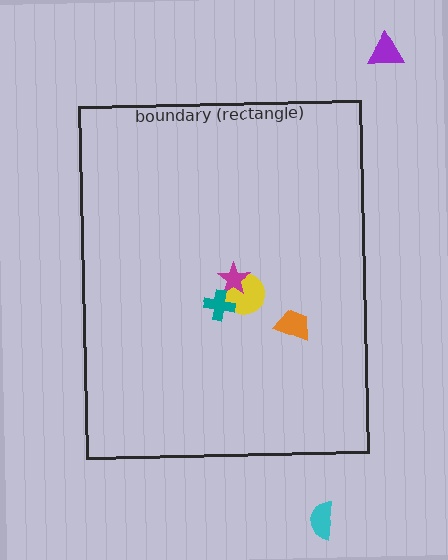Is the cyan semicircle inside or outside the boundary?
Outside.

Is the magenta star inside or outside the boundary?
Inside.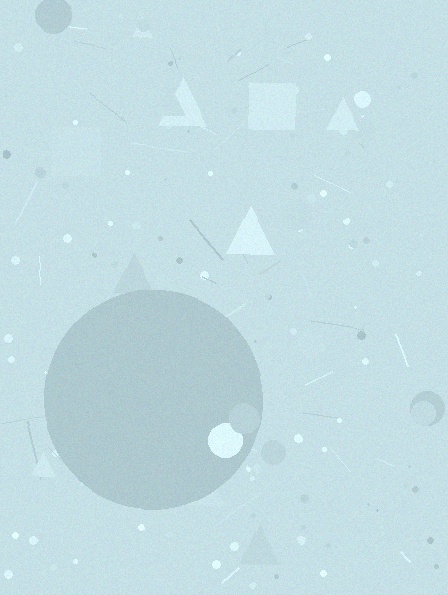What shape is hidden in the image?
A circle is hidden in the image.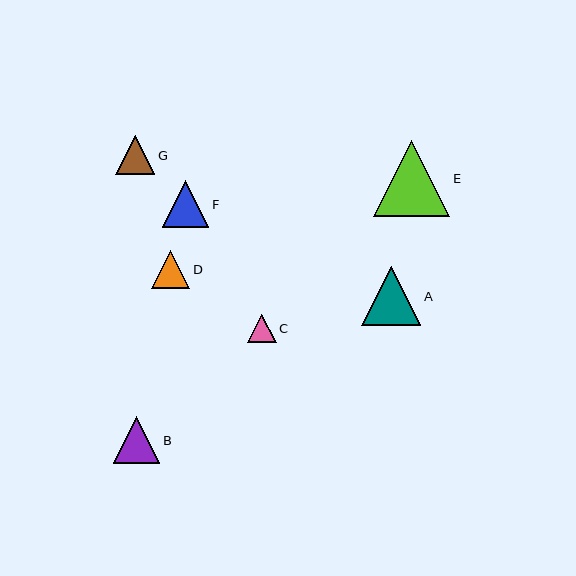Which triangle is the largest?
Triangle E is the largest with a size of approximately 76 pixels.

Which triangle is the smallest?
Triangle C is the smallest with a size of approximately 29 pixels.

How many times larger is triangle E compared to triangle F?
Triangle E is approximately 1.6 times the size of triangle F.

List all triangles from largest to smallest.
From largest to smallest: E, A, B, F, G, D, C.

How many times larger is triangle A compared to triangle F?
Triangle A is approximately 1.3 times the size of triangle F.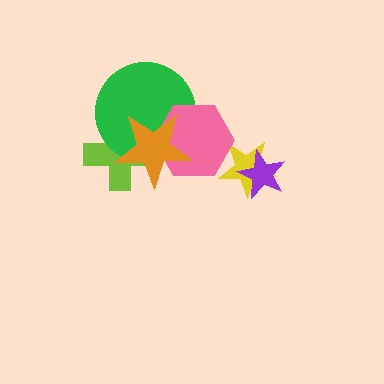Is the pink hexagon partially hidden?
Yes, it is partially covered by another shape.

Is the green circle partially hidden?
Yes, it is partially covered by another shape.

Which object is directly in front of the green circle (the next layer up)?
The pink hexagon is directly in front of the green circle.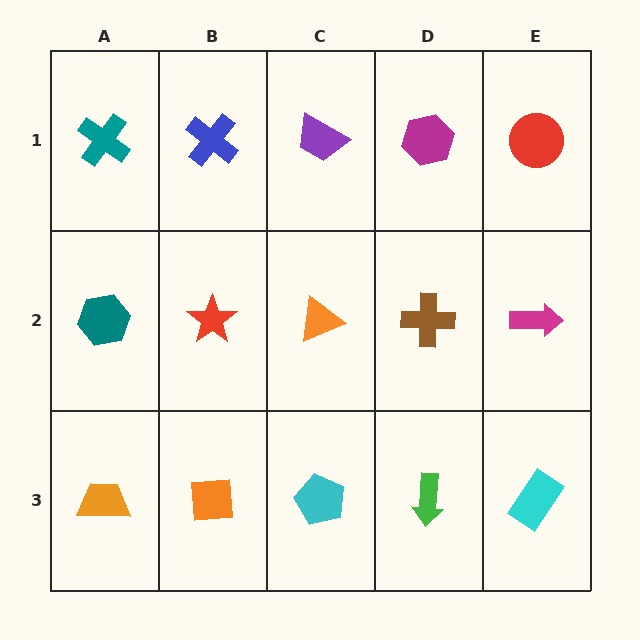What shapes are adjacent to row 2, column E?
A red circle (row 1, column E), a cyan rectangle (row 3, column E), a brown cross (row 2, column D).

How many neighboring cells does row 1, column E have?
2.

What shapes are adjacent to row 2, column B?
A blue cross (row 1, column B), an orange square (row 3, column B), a teal hexagon (row 2, column A), an orange triangle (row 2, column C).